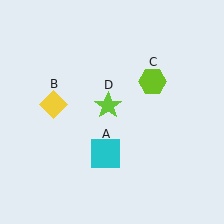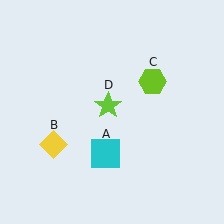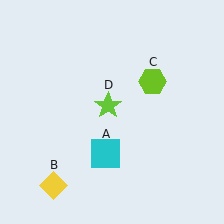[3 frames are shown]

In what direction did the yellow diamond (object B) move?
The yellow diamond (object B) moved down.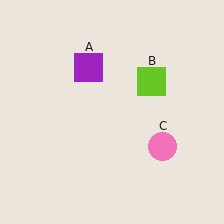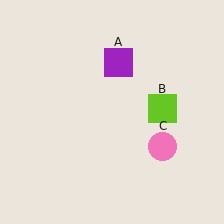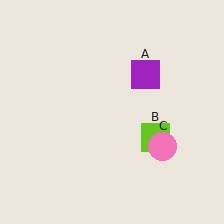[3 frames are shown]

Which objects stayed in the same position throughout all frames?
Pink circle (object C) remained stationary.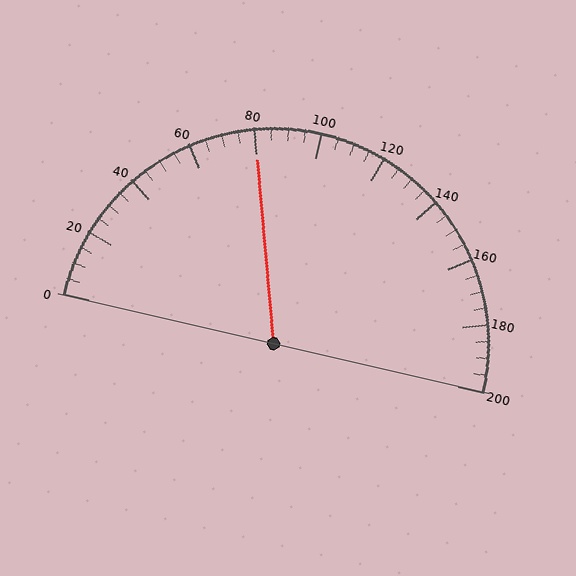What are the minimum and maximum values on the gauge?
The gauge ranges from 0 to 200.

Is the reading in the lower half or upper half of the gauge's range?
The reading is in the lower half of the range (0 to 200).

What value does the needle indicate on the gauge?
The needle indicates approximately 80.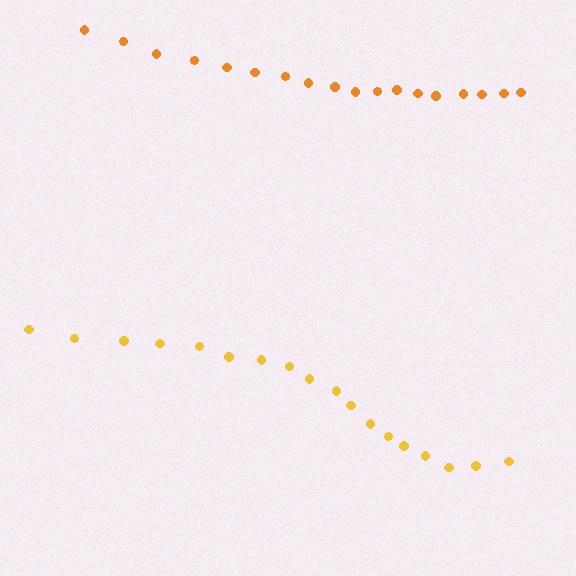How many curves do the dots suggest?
There are 2 distinct paths.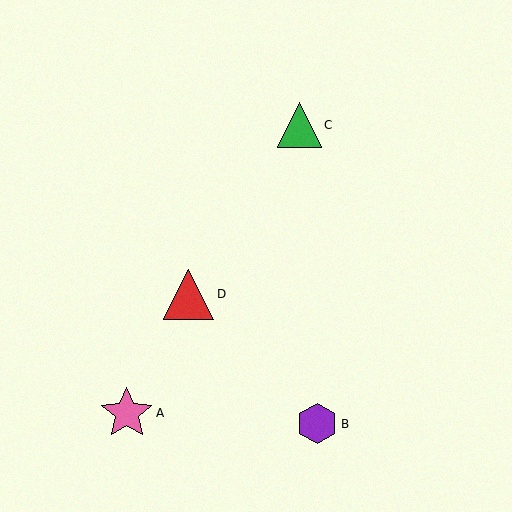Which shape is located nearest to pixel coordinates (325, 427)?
The purple hexagon (labeled B) at (317, 424) is nearest to that location.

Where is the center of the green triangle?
The center of the green triangle is at (299, 125).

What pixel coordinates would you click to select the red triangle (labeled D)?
Click at (189, 294) to select the red triangle D.